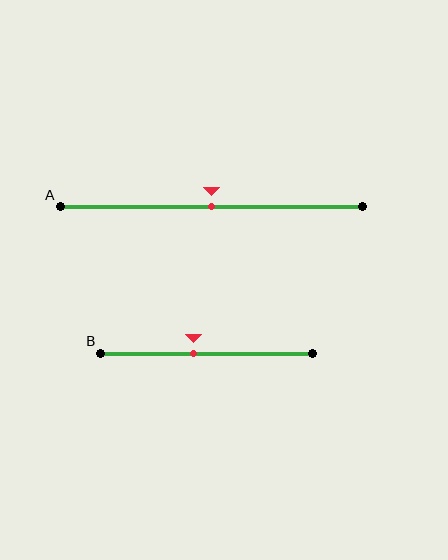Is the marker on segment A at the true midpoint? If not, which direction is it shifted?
Yes, the marker on segment A is at the true midpoint.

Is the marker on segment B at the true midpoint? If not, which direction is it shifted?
No, the marker on segment B is shifted to the left by about 6% of the segment length.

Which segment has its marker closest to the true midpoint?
Segment A has its marker closest to the true midpoint.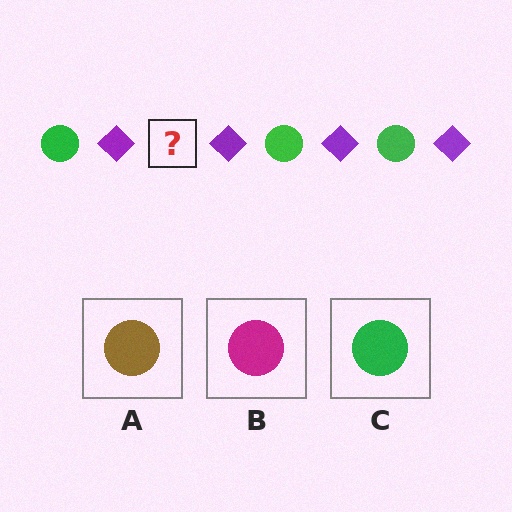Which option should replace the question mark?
Option C.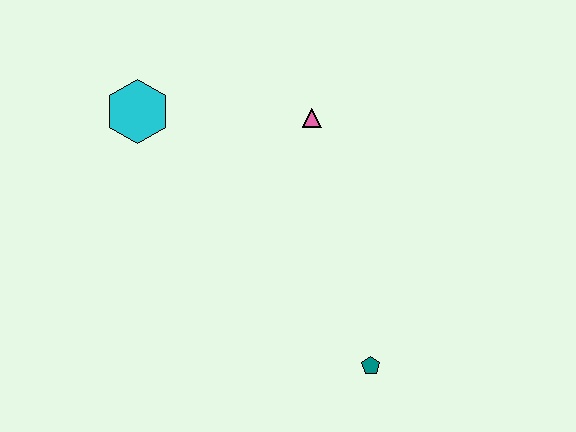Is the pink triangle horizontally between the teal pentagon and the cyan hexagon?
Yes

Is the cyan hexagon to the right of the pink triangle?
No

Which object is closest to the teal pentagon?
The pink triangle is closest to the teal pentagon.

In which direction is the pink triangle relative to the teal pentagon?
The pink triangle is above the teal pentagon.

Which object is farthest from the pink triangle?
The teal pentagon is farthest from the pink triangle.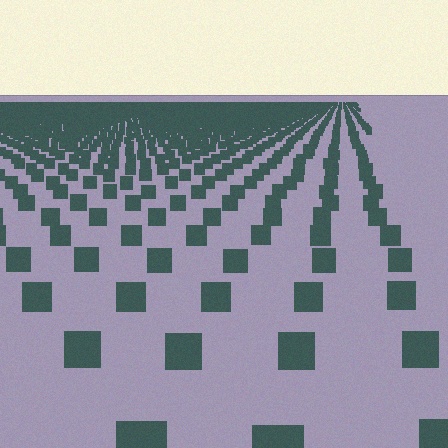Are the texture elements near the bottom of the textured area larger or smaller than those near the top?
Larger. Near the bottom, elements are closer to the viewer and appear at a bigger on-screen size.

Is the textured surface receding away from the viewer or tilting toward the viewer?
The surface is receding away from the viewer. Texture elements get smaller and denser toward the top.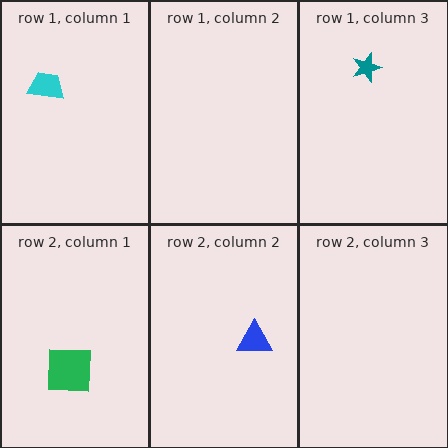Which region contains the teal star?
The row 1, column 3 region.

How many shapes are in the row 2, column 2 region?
1.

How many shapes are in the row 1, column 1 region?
1.